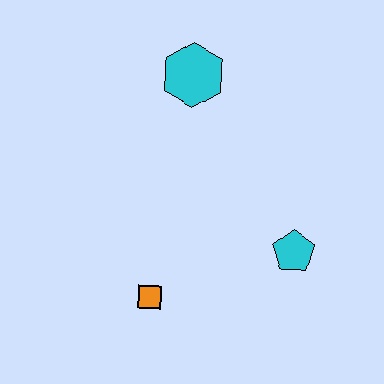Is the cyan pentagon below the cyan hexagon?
Yes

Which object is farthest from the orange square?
The cyan hexagon is farthest from the orange square.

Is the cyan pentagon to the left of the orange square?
No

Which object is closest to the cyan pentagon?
The orange square is closest to the cyan pentagon.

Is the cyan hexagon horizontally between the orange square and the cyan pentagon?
Yes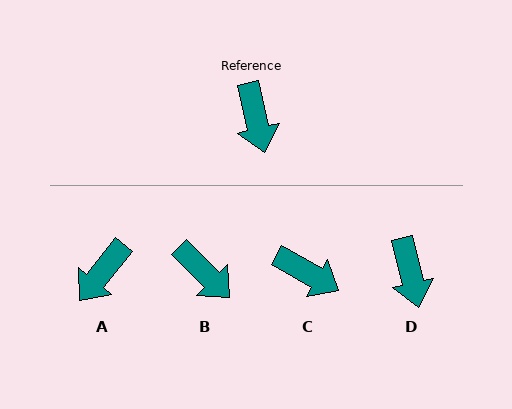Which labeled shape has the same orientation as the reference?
D.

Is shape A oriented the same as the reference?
No, it is off by about 52 degrees.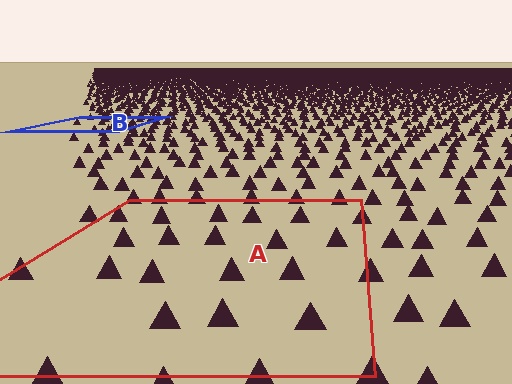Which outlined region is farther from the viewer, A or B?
Region B is farther from the viewer — the texture elements inside it appear smaller and more densely packed.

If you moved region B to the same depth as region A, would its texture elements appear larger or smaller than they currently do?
They would appear larger. At a closer depth, the same texture elements are projected at a bigger on-screen size.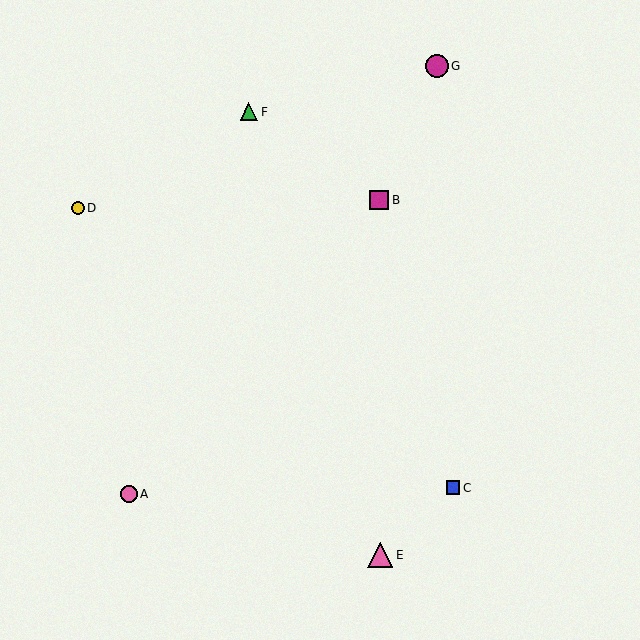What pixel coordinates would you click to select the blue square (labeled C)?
Click at (453, 488) to select the blue square C.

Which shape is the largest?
The pink triangle (labeled E) is the largest.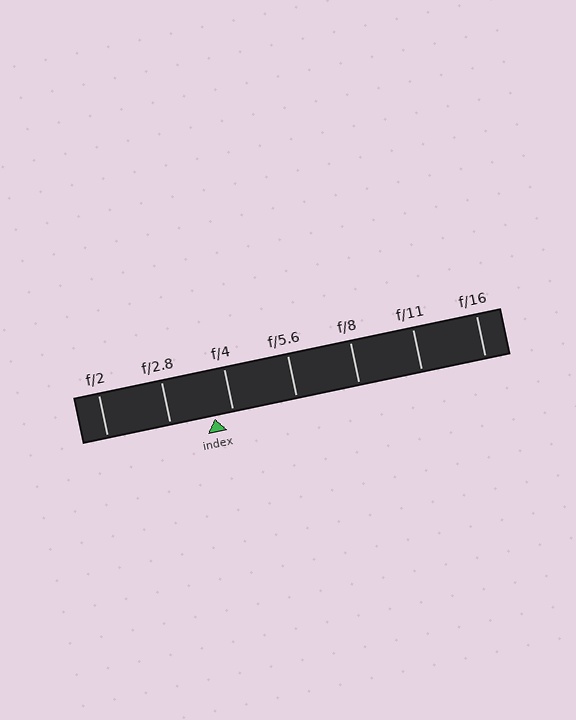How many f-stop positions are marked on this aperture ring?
There are 7 f-stop positions marked.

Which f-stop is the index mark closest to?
The index mark is closest to f/4.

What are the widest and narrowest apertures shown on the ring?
The widest aperture shown is f/2 and the narrowest is f/16.